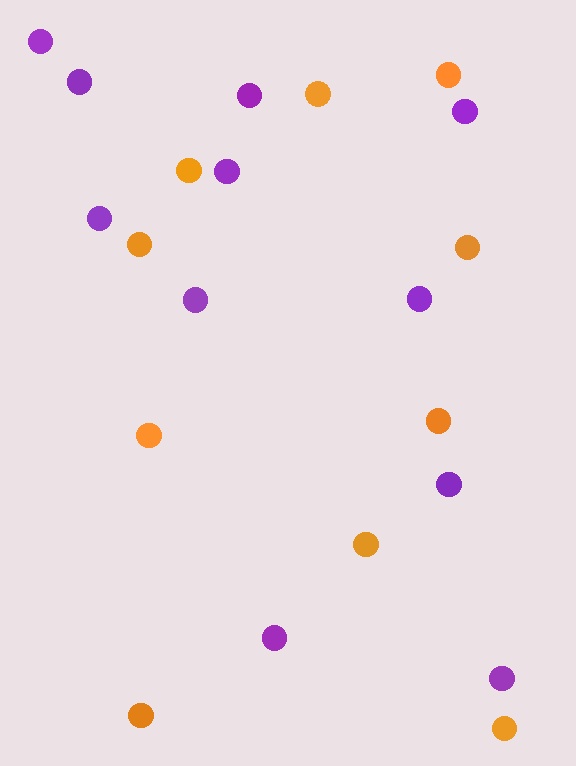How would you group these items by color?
There are 2 groups: one group of orange circles (10) and one group of purple circles (11).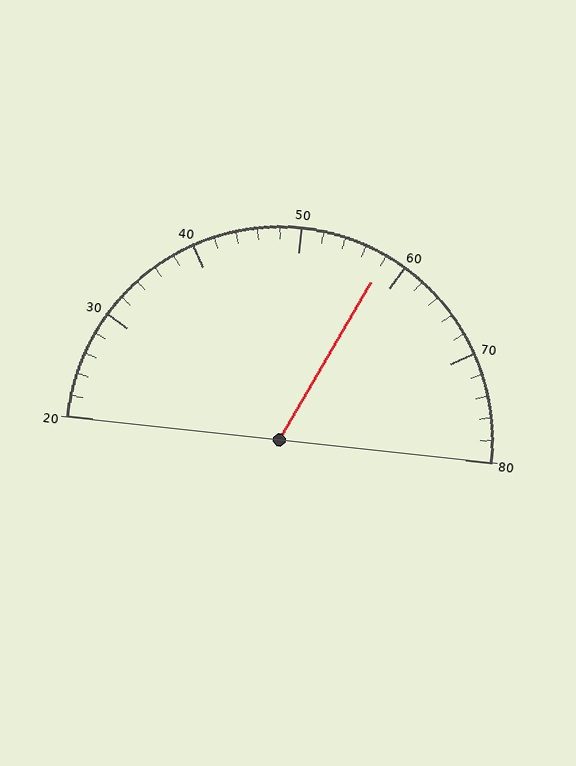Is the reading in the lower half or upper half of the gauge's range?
The reading is in the upper half of the range (20 to 80).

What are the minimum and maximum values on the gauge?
The gauge ranges from 20 to 80.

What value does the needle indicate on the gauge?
The needle indicates approximately 58.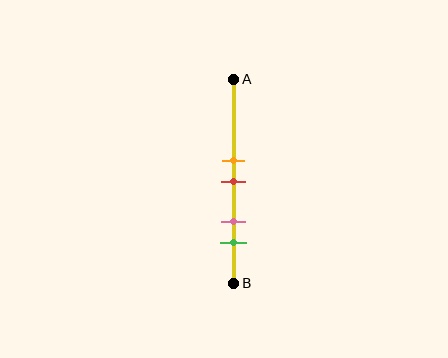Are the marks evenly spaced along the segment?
No, the marks are not evenly spaced.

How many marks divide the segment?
There are 4 marks dividing the segment.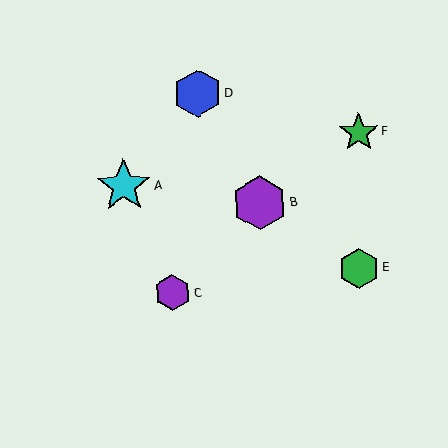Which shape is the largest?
The cyan star (labeled A) is the largest.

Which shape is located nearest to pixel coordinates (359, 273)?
The green hexagon (labeled E) at (359, 268) is nearest to that location.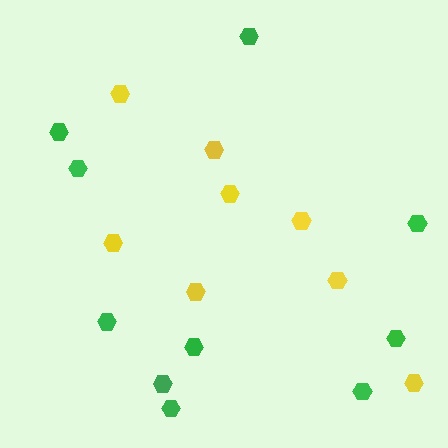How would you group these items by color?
There are 2 groups: one group of yellow hexagons (8) and one group of green hexagons (10).